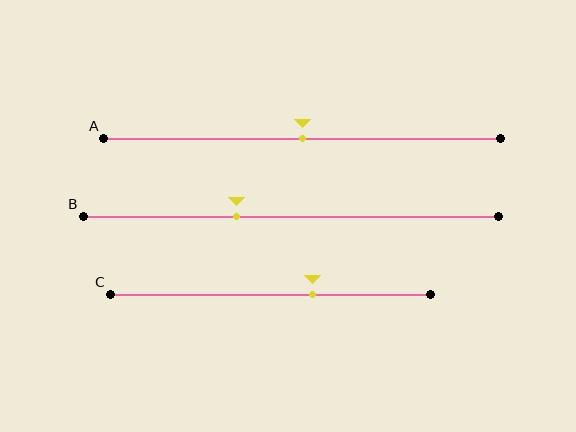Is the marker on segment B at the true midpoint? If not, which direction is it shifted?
No, the marker on segment B is shifted to the left by about 13% of the segment length.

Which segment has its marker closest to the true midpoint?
Segment A has its marker closest to the true midpoint.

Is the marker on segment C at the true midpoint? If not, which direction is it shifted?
No, the marker on segment C is shifted to the right by about 13% of the segment length.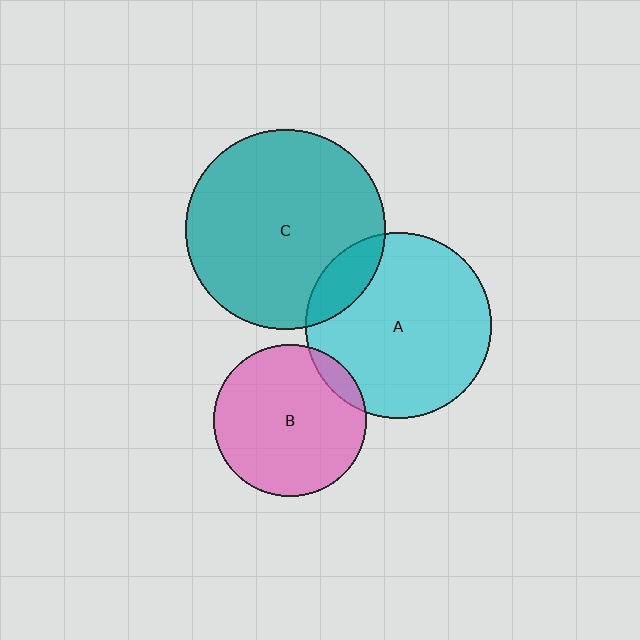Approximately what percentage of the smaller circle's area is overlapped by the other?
Approximately 15%.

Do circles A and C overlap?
Yes.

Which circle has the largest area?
Circle C (teal).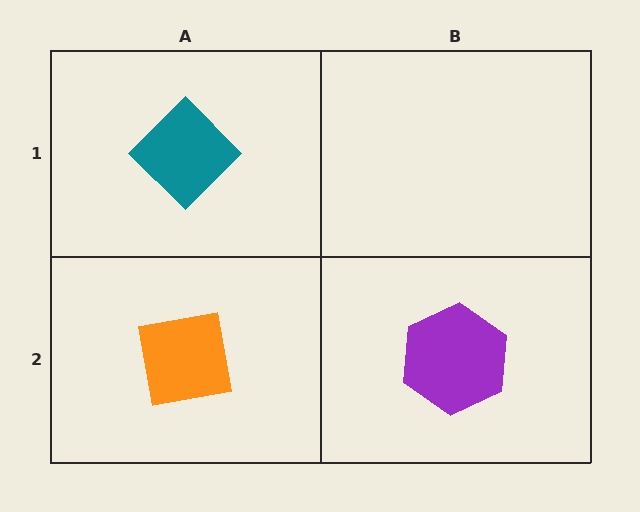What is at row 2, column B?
A purple hexagon.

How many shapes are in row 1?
1 shape.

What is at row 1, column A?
A teal diamond.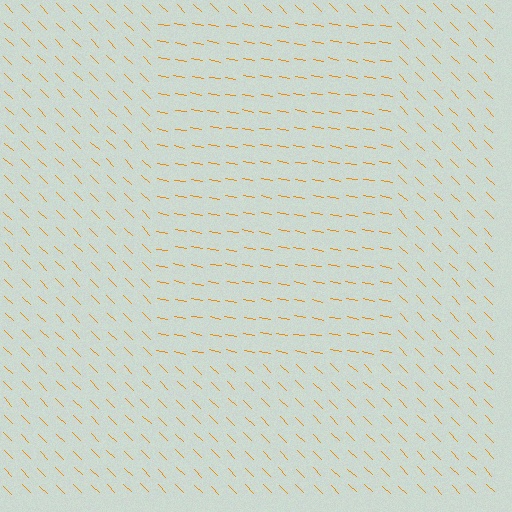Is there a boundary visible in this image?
Yes, there is a texture boundary formed by a change in line orientation.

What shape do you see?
I see a rectangle.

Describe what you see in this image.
The image is filled with small orange line segments. A rectangle region in the image has lines oriented differently from the surrounding lines, creating a visible texture boundary.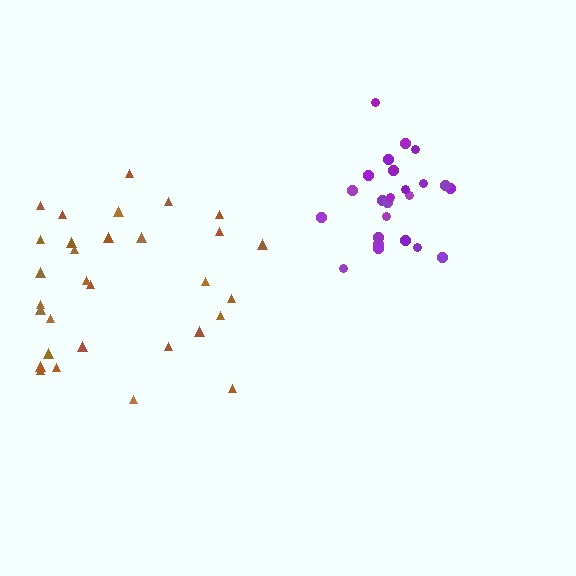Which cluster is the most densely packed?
Purple.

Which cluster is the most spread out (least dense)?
Brown.